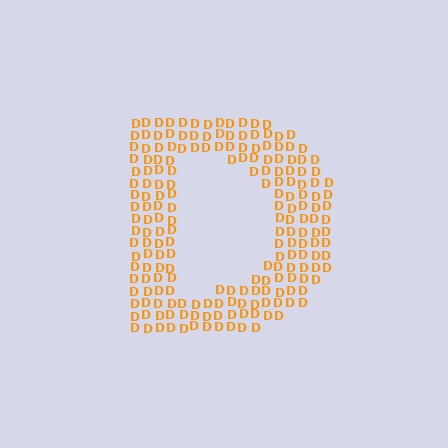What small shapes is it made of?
It is made of small letter D's.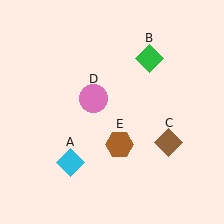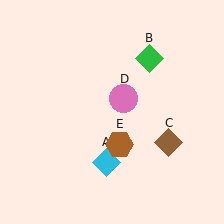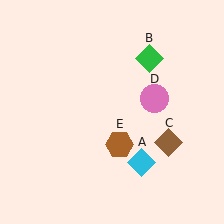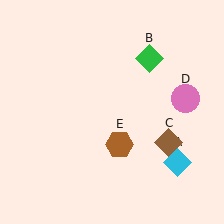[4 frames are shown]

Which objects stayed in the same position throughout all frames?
Green diamond (object B) and brown diamond (object C) and brown hexagon (object E) remained stationary.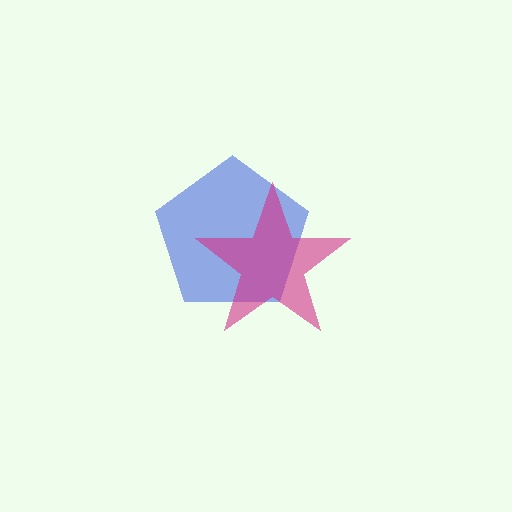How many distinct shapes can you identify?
There are 2 distinct shapes: a blue pentagon, a magenta star.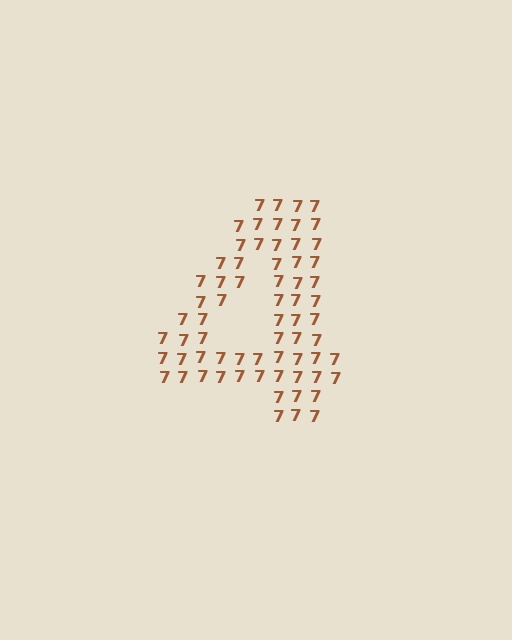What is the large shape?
The large shape is the digit 4.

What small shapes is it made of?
It is made of small digit 7's.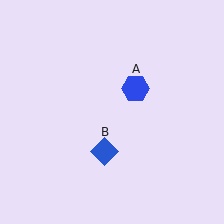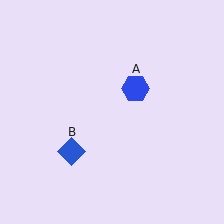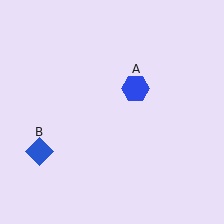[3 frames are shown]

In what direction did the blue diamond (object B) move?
The blue diamond (object B) moved left.